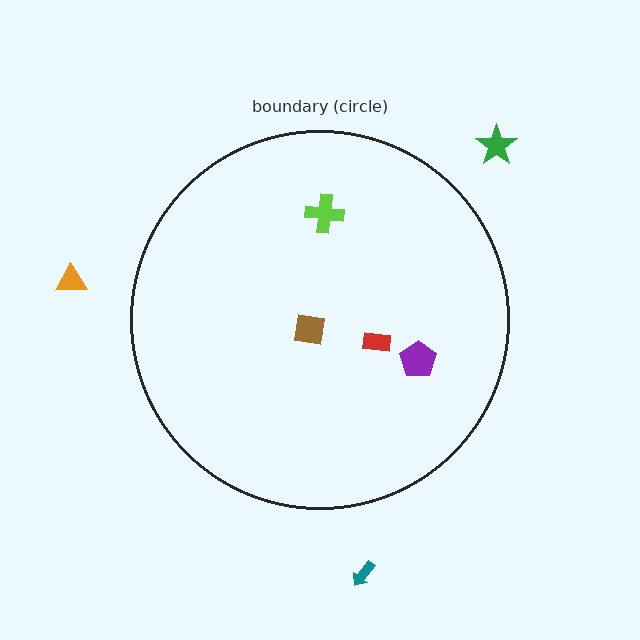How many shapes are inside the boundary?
4 inside, 3 outside.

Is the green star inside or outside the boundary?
Outside.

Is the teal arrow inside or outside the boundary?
Outside.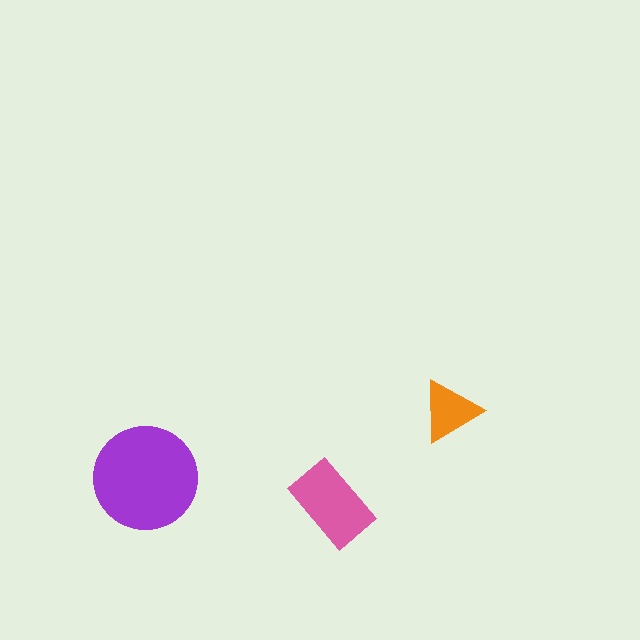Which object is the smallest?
The orange triangle.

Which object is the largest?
The purple circle.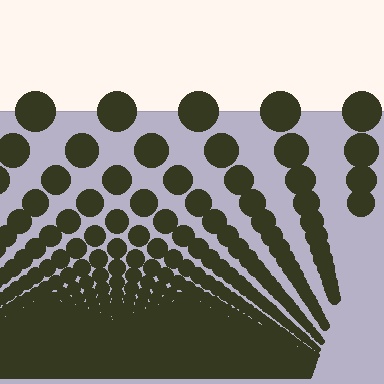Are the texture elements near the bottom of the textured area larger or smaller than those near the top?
Smaller. The gradient is inverted — elements near the bottom are smaller and denser.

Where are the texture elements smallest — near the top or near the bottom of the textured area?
Near the bottom.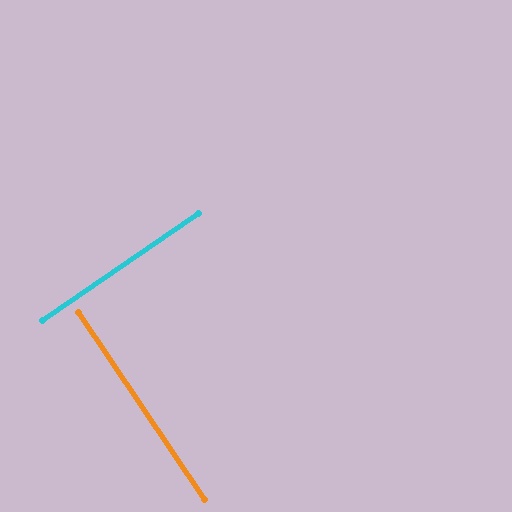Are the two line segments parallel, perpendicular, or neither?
Perpendicular — they meet at approximately 89°.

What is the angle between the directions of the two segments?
Approximately 89 degrees.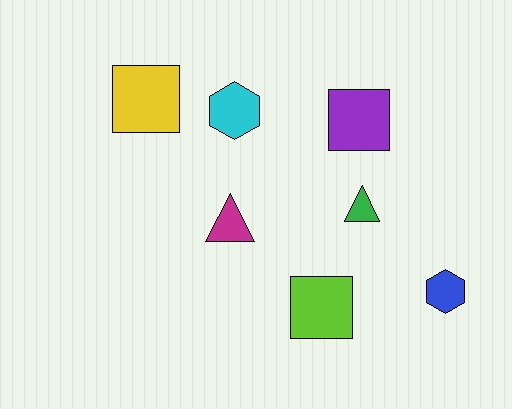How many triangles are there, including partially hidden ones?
There are 2 triangles.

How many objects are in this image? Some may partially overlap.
There are 7 objects.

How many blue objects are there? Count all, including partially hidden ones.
There is 1 blue object.